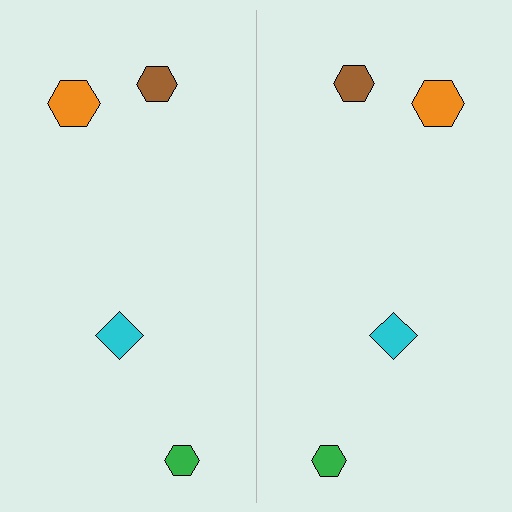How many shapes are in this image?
There are 8 shapes in this image.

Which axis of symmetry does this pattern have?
The pattern has a vertical axis of symmetry running through the center of the image.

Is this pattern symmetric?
Yes, this pattern has bilateral (reflection) symmetry.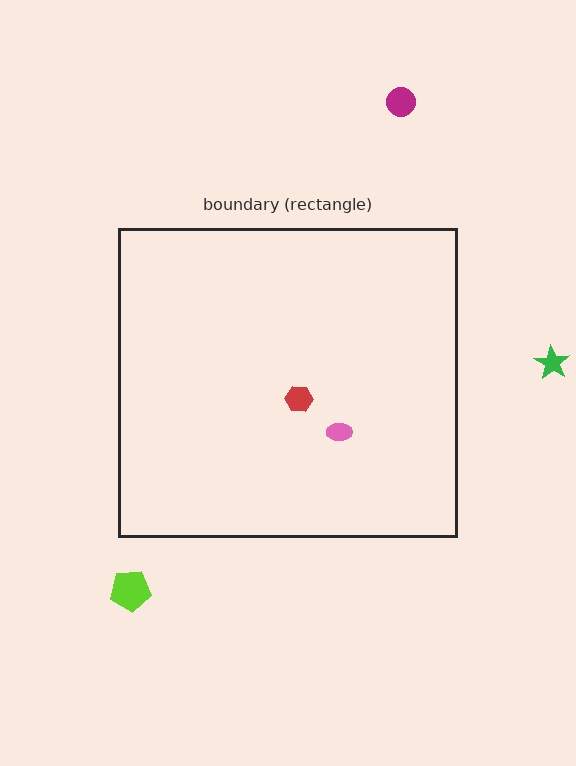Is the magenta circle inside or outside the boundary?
Outside.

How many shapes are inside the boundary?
2 inside, 3 outside.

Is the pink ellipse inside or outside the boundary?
Inside.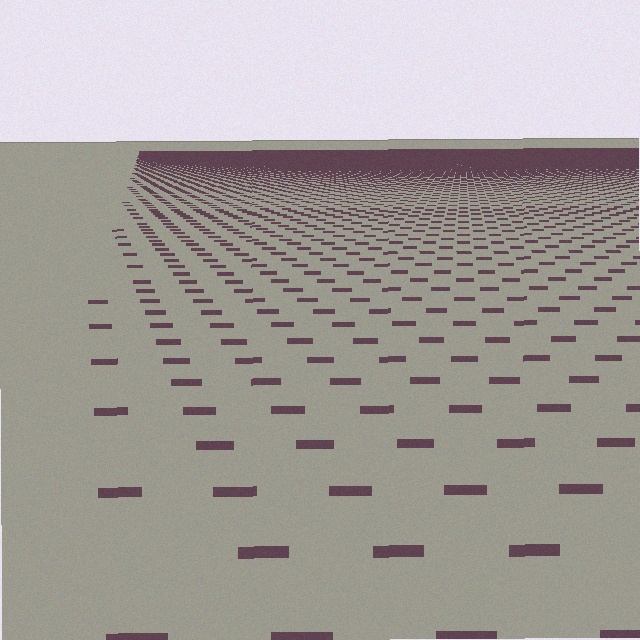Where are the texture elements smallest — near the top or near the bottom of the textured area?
Near the top.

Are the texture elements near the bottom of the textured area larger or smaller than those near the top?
Larger. Near the bottom, elements are closer to the viewer and appear at a bigger on-screen size.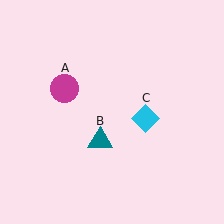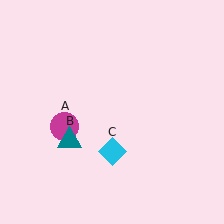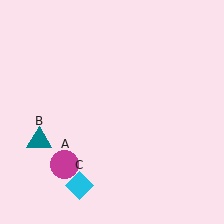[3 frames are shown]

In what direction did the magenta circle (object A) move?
The magenta circle (object A) moved down.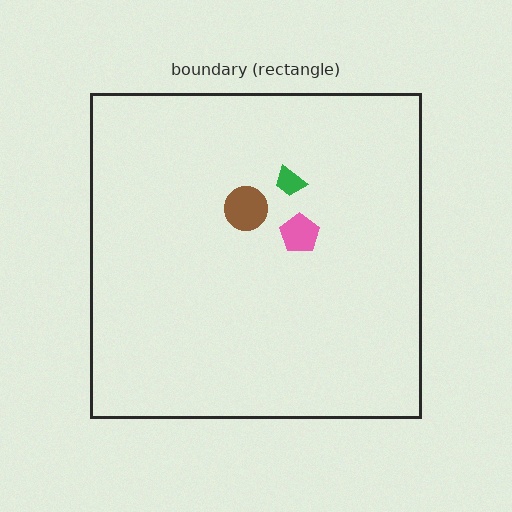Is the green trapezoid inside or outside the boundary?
Inside.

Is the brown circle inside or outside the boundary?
Inside.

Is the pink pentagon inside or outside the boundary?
Inside.